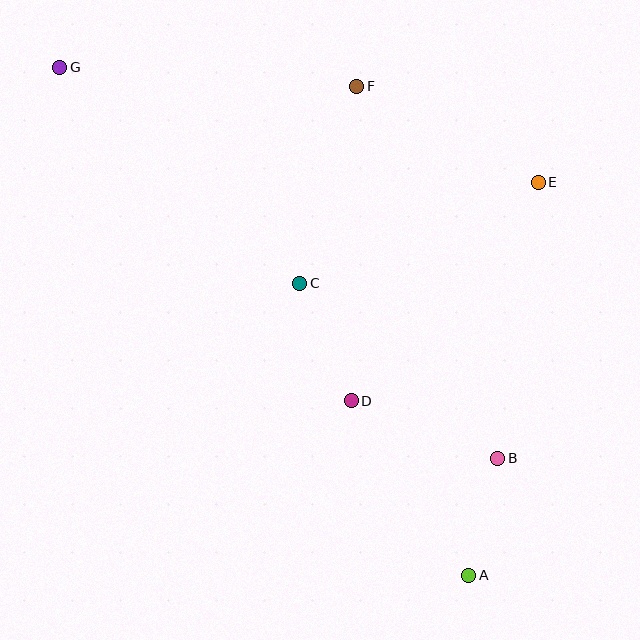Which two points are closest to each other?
Points A and B are closest to each other.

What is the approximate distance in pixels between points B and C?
The distance between B and C is approximately 264 pixels.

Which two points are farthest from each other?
Points A and G are farthest from each other.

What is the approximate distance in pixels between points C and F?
The distance between C and F is approximately 205 pixels.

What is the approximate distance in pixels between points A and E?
The distance between A and E is approximately 399 pixels.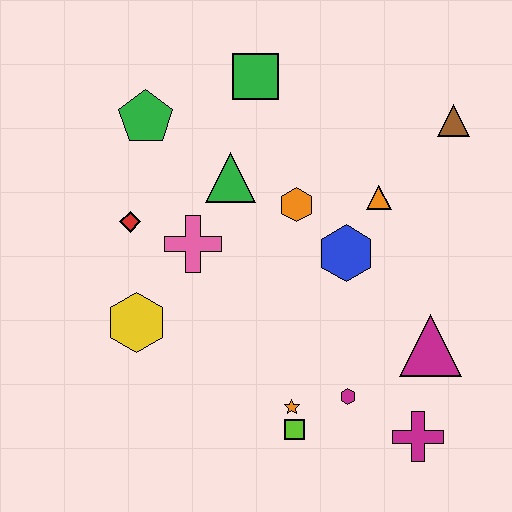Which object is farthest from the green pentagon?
The magenta cross is farthest from the green pentagon.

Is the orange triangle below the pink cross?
No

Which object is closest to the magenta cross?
The magenta hexagon is closest to the magenta cross.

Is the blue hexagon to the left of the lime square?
No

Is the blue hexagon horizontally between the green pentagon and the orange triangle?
Yes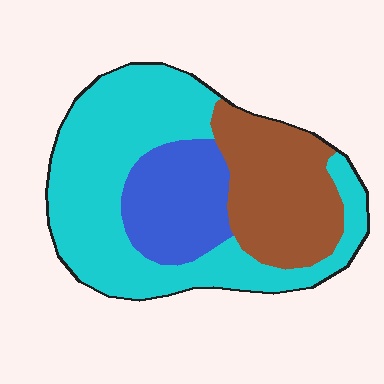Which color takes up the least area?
Blue, at roughly 20%.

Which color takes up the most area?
Cyan, at roughly 55%.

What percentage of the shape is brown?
Brown covers around 25% of the shape.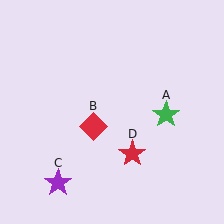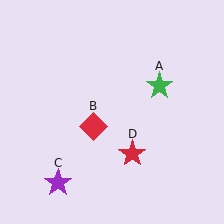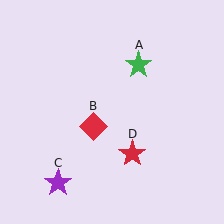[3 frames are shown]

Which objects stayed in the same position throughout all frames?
Red diamond (object B) and purple star (object C) and red star (object D) remained stationary.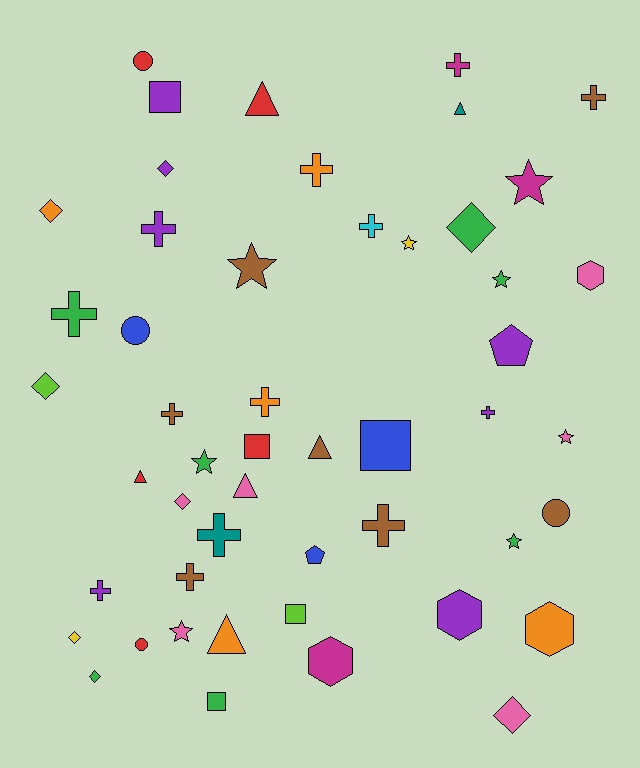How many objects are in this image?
There are 50 objects.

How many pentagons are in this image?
There are 2 pentagons.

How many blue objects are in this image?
There are 3 blue objects.